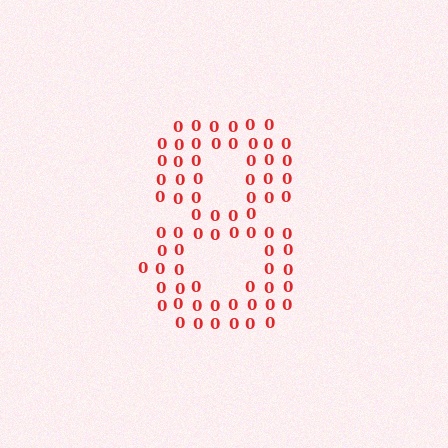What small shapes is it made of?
It is made of small digit 0's.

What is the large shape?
The large shape is the digit 8.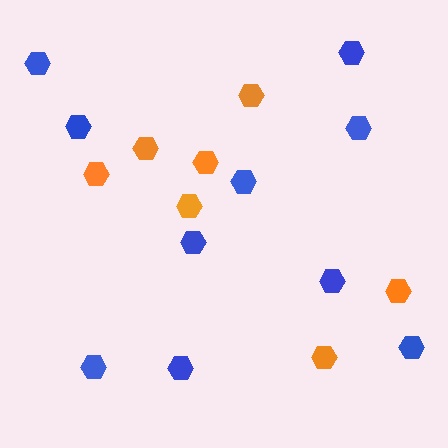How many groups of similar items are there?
There are 2 groups: one group of blue hexagons (10) and one group of orange hexagons (7).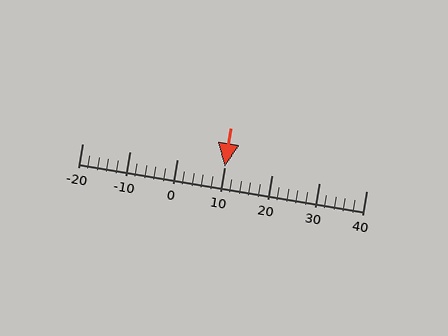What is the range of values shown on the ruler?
The ruler shows values from -20 to 40.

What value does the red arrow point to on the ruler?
The red arrow points to approximately 10.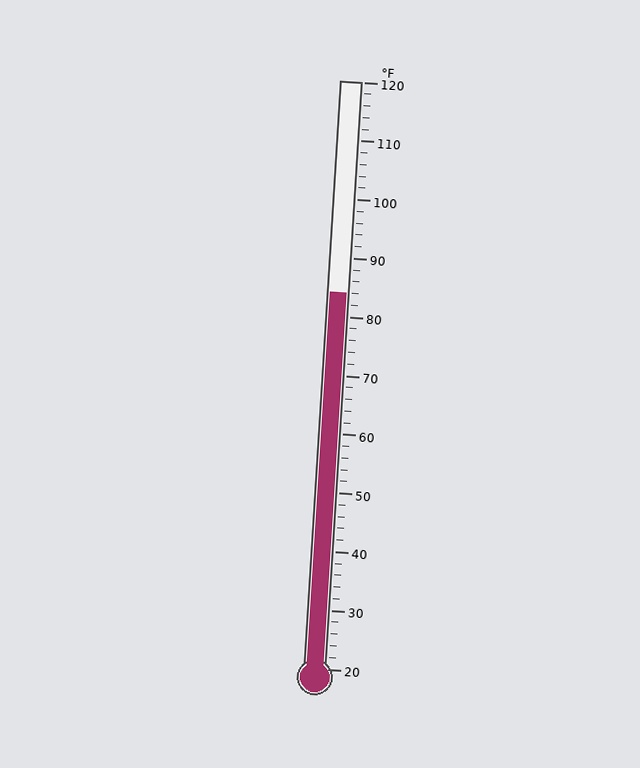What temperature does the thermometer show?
The thermometer shows approximately 84°F.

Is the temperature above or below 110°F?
The temperature is below 110°F.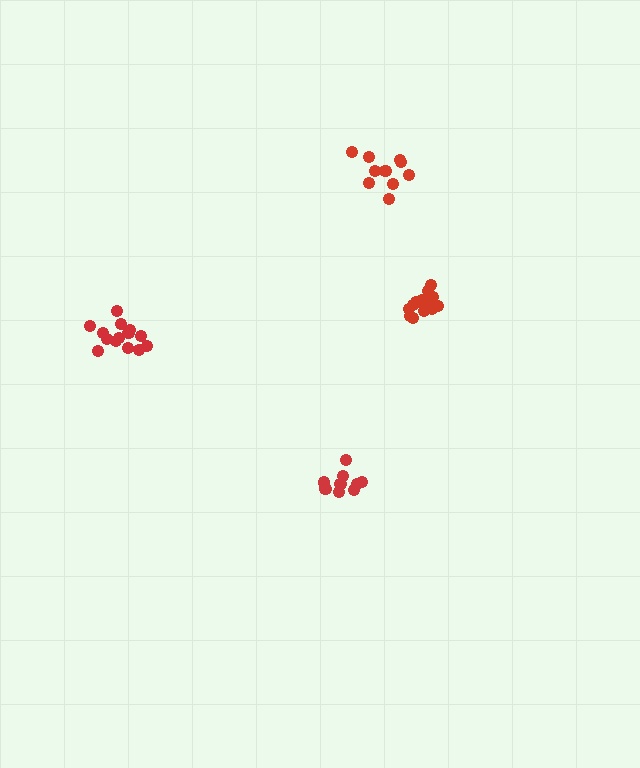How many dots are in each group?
Group 1: 10 dots, Group 2: 9 dots, Group 3: 14 dots, Group 4: 14 dots (47 total).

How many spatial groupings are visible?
There are 4 spatial groupings.